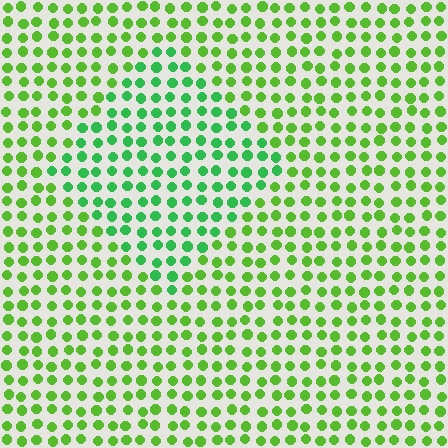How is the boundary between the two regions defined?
The boundary is defined purely by a slight shift in hue (about 30 degrees). Spacing, size, and orientation are identical on both sides.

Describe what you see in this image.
The image is filled with small lime elements in a uniform arrangement. A diamond-shaped region is visible where the elements are tinted to a slightly different hue, forming a subtle color boundary.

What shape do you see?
I see a diamond.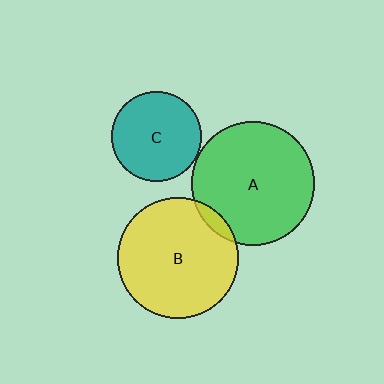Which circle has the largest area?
Circle A (green).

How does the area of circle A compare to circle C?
Approximately 1.9 times.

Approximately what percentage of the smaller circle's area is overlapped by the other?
Approximately 5%.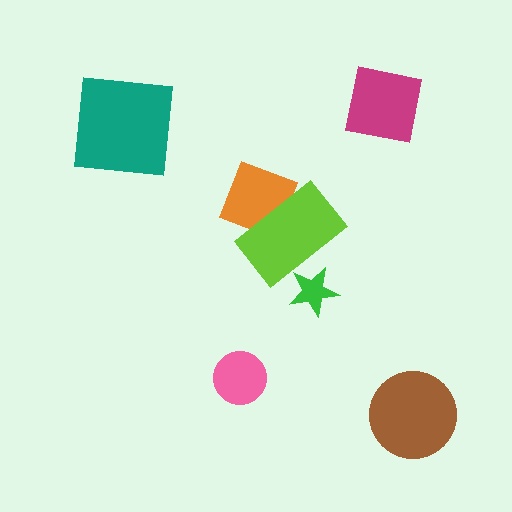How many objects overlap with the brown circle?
0 objects overlap with the brown circle.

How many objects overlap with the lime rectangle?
2 objects overlap with the lime rectangle.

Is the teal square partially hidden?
No, no other shape covers it.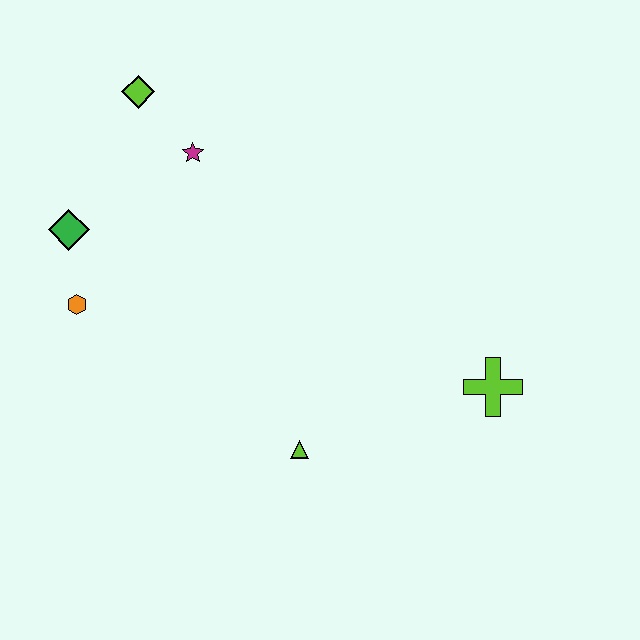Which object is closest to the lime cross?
The lime triangle is closest to the lime cross.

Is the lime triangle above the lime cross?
No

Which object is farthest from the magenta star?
The lime cross is farthest from the magenta star.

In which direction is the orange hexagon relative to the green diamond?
The orange hexagon is below the green diamond.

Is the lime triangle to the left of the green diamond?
No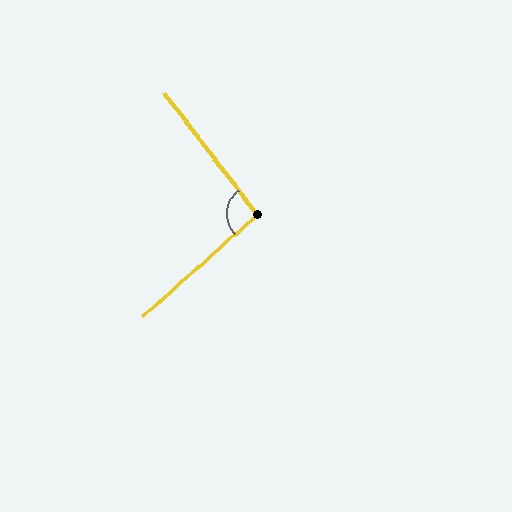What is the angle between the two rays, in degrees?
Approximately 95 degrees.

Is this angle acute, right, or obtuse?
It is approximately a right angle.